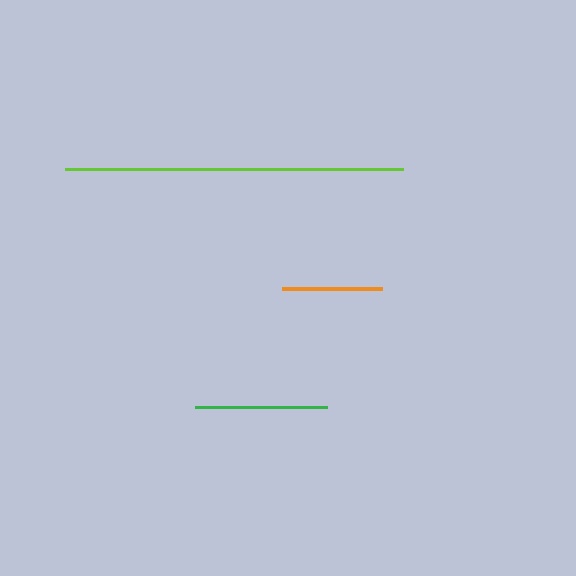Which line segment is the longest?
The lime line is the longest at approximately 338 pixels.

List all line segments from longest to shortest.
From longest to shortest: lime, green, orange.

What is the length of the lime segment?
The lime segment is approximately 338 pixels long.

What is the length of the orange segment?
The orange segment is approximately 100 pixels long.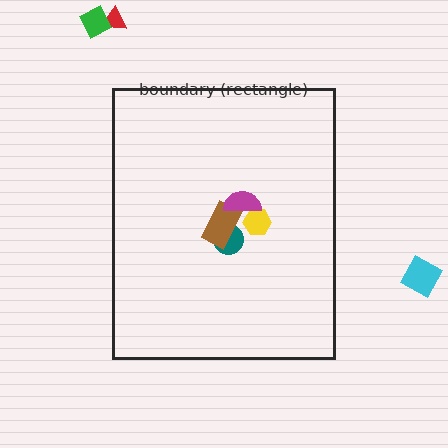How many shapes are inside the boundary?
4 inside, 3 outside.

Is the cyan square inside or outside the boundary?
Outside.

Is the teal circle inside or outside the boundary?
Inside.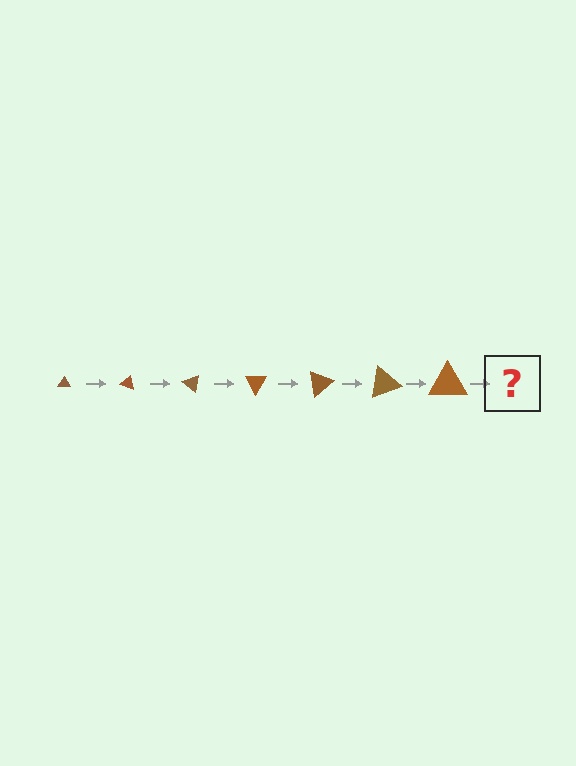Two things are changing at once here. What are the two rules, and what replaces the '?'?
The two rules are that the triangle grows larger each step and it rotates 20 degrees each step. The '?' should be a triangle, larger than the previous one and rotated 140 degrees from the start.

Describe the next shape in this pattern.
It should be a triangle, larger than the previous one and rotated 140 degrees from the start.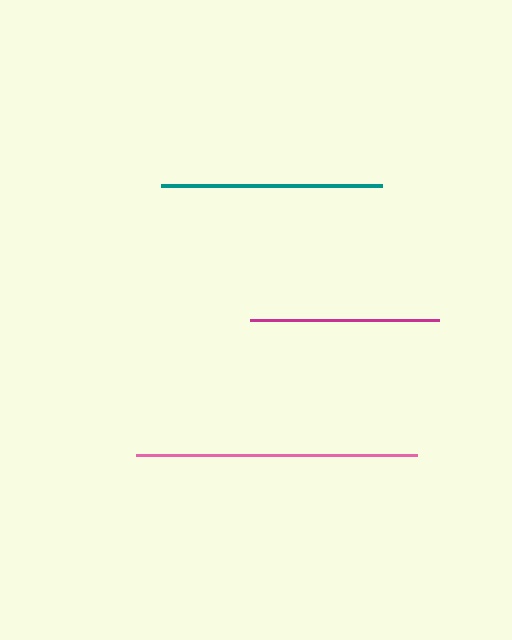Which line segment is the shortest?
The magenta line is the shortest at approximately 189 pixels.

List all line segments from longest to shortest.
From longest to shortest: pink, teal, magenta.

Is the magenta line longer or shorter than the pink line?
The pink line is longer than the magenta line.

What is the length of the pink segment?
The pink segment is approximately 281 pixels long.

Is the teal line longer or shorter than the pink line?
The pink line is longer than the teal line.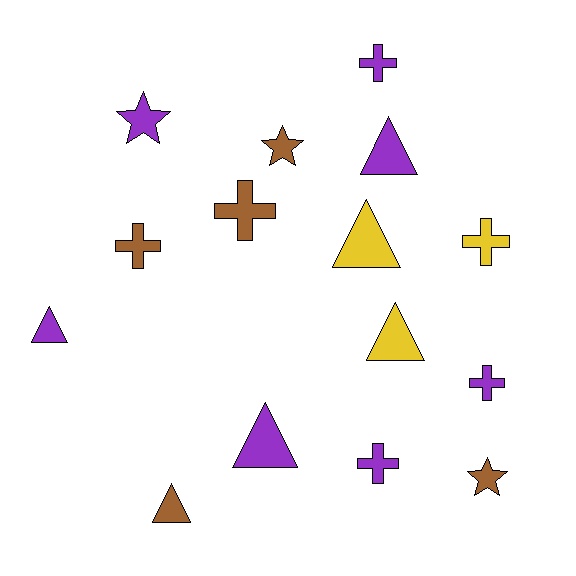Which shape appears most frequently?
Cross, with 6 objects.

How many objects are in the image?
There are 15 objects.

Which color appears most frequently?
Purple, with 7 objects.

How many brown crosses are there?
There are 2 brown crosses.